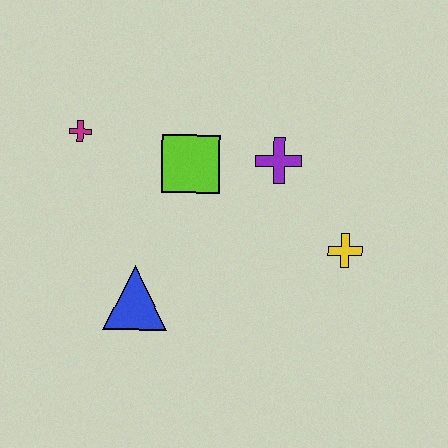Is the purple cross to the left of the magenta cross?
No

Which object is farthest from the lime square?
The yellow cross is farthest from the lime square.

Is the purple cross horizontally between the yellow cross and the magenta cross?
Yes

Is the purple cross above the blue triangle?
Yes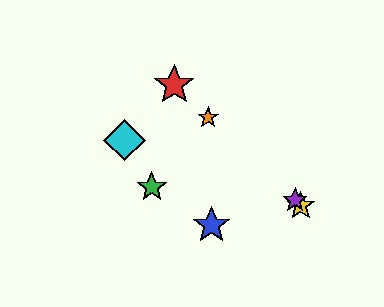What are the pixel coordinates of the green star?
The green star is at (152, 187).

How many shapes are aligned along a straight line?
4 shapes (the red star, the yellow star, the purple star, the orange star) are aligned along a straight line.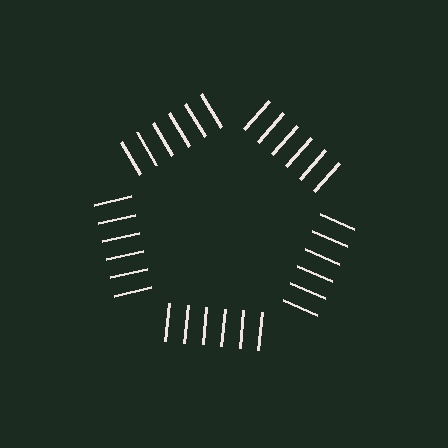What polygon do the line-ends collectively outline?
An illusory pentagon — the line segments terminate on its edges but no continuous stroke is drawn.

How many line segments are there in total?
30 — 6 along each of the 5 edges.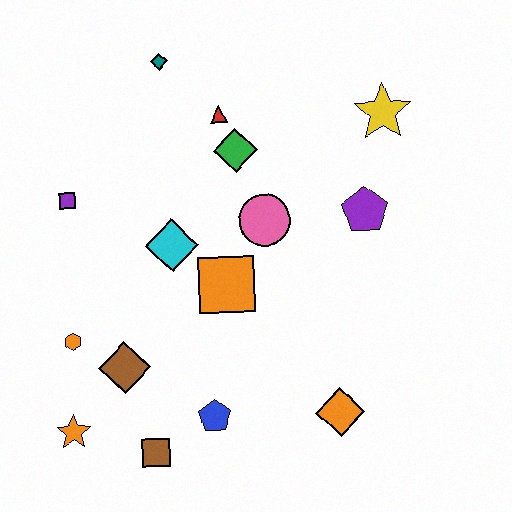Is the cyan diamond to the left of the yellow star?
Yes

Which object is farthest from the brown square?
The yellow star is farthest from the brown square.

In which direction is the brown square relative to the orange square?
The brown square is below the orange square.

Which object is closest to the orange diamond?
The blue pentagon is closest to the orange diamond.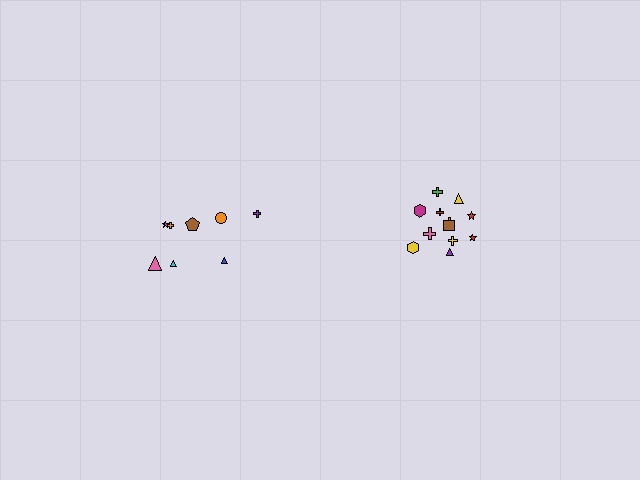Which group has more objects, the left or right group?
The right group.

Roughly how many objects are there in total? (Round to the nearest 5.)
Roughly 20 objects in total.